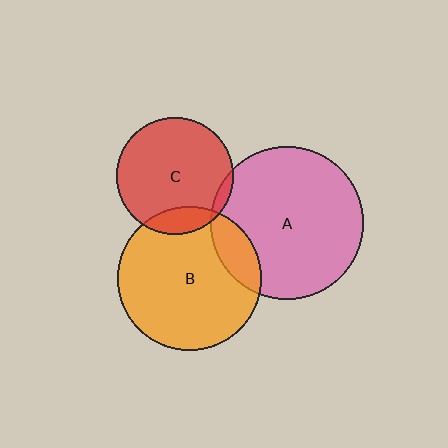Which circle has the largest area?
Circle A (pink).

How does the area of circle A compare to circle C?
Approximately 1.7 times.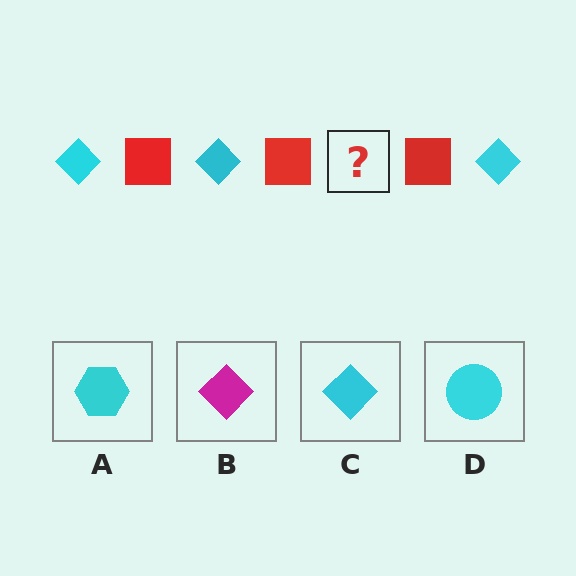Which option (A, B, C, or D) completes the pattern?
C.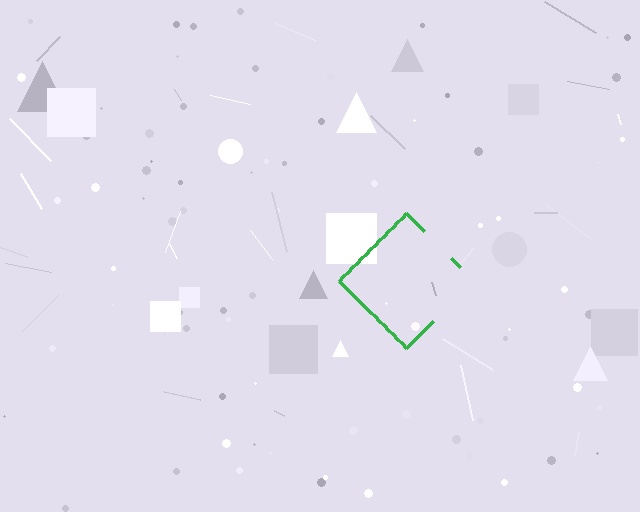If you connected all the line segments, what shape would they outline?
They would outline a diamond.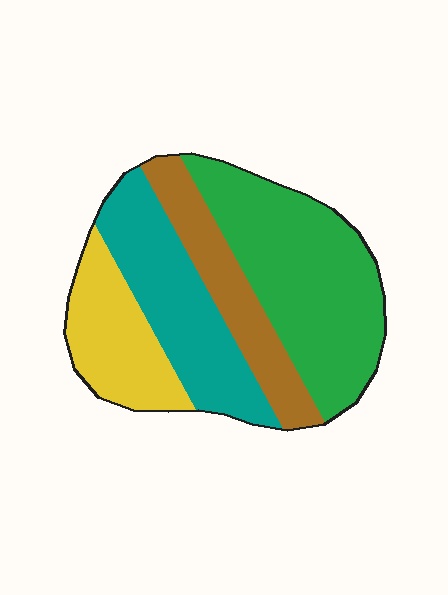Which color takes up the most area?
Green, at roughly 40%.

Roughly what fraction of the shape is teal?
Teal covers 26% of the shape.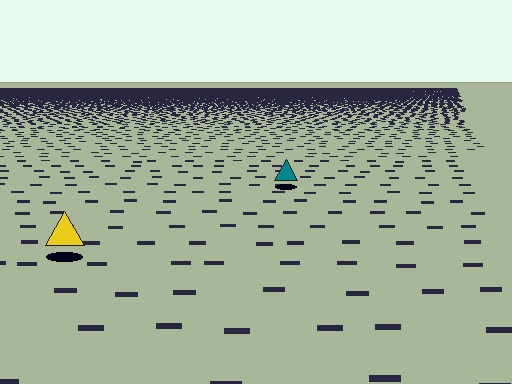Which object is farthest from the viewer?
The teal triangle is farthest from the viewer. It appears smaller and the ground texture around it is denser.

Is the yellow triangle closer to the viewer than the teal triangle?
Yes. The yellow triangle is closer — you can tell from the texture gradient: the ground texture is coarser near it.